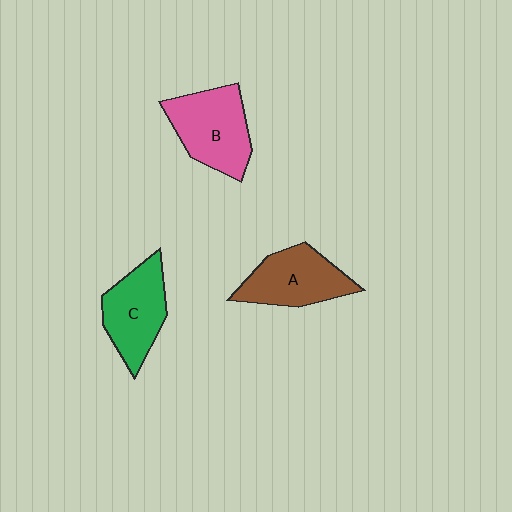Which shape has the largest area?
Shape B (pink).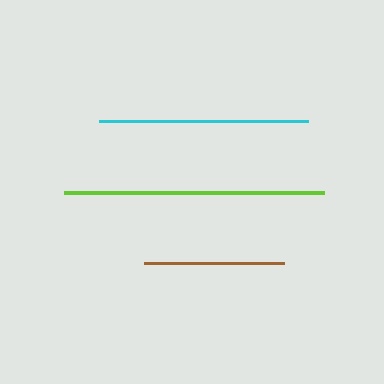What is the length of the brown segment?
The brown segment is approximately 140 pixels long.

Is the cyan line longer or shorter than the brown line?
The cyan line is longer than the brown line.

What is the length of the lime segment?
The lime segment is approximately 260 pixels long.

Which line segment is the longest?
The lime line is the longest at approximately 260 pixels.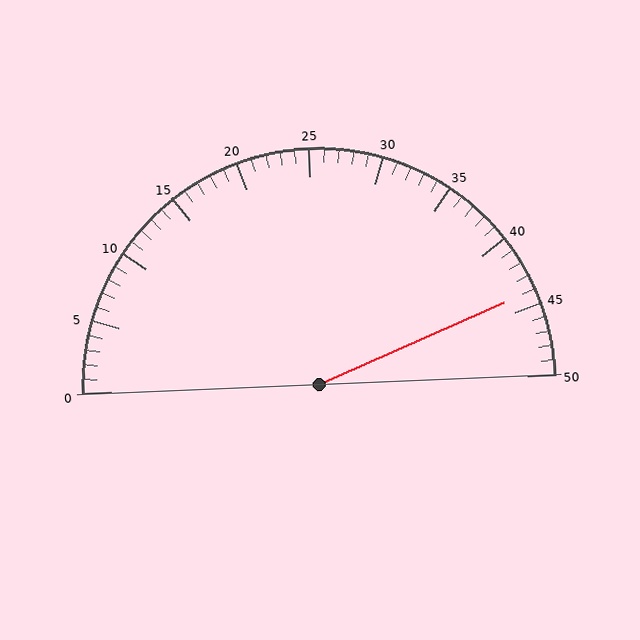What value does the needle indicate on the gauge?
The needle indicates approximately 44.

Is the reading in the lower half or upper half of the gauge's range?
The reading is in the upper half of the range (0 to 50).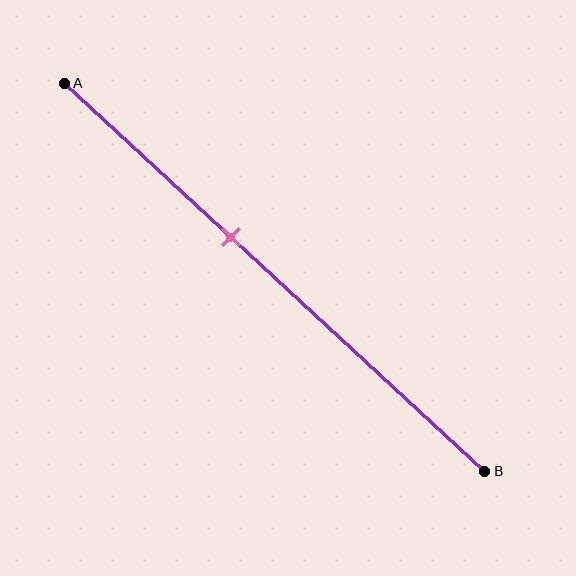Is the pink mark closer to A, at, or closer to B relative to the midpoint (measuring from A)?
The pink mark is closer to point A than the midpoint of segment AB.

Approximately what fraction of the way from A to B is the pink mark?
The pink mark is approximately 40% of the way from A to B.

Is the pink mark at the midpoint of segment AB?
No, the mark is at about 40% from A, not at the 50% midpoint.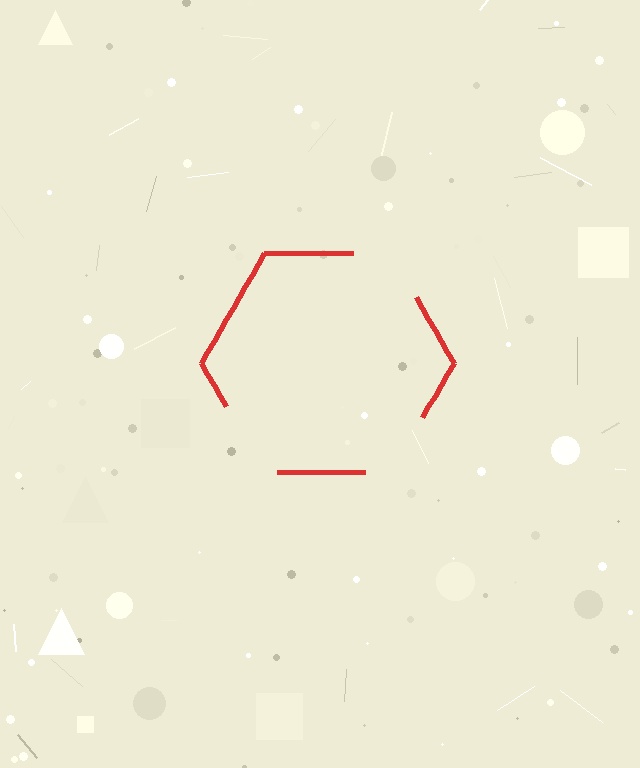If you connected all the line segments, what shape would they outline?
They would outline a hexagon.